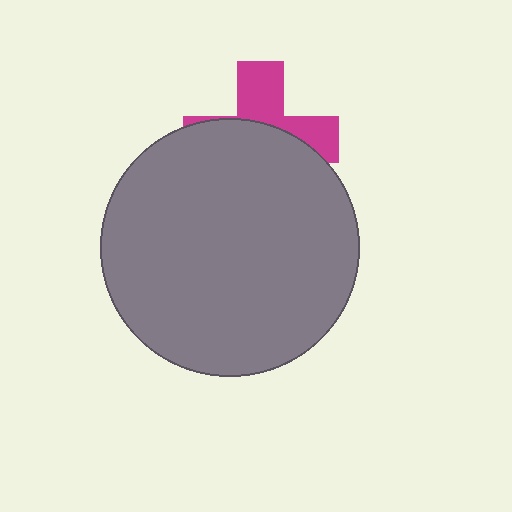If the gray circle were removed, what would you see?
You would see the complete magenta cross.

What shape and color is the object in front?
The object in front is a gray circle.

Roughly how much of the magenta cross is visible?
A small part of it is visible (roughly 39%).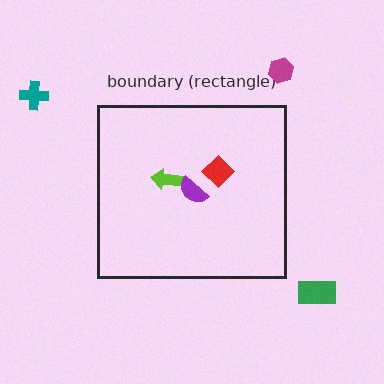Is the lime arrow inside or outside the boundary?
Inside.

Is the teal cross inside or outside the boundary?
Outside.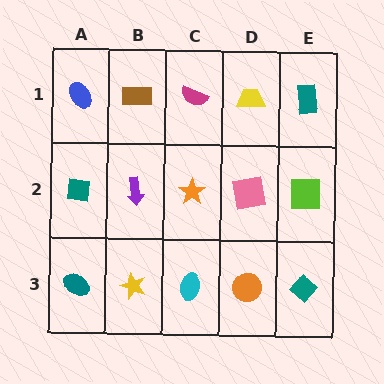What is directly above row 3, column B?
A purple arrow.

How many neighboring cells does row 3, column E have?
2.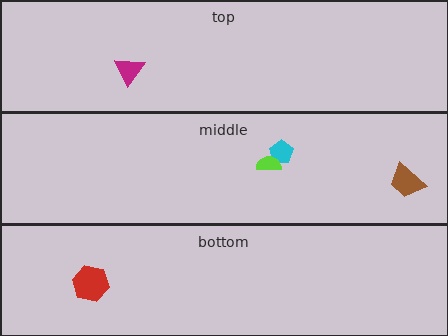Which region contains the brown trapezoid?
The middle region.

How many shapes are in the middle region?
3.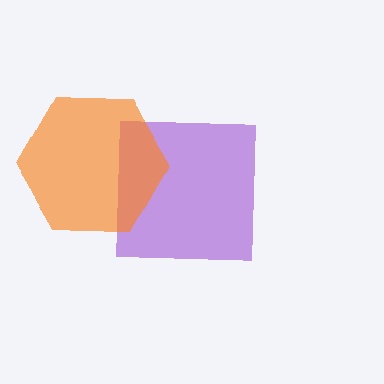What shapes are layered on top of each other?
The layered shapes are: a purple square, an orange hexagon.